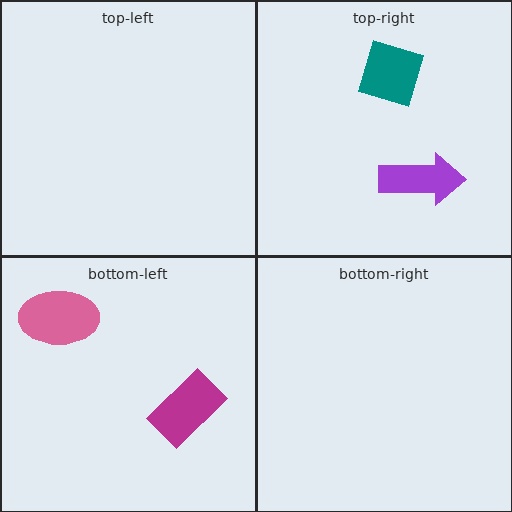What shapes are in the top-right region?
The purple arrow, the teal square.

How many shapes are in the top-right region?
2.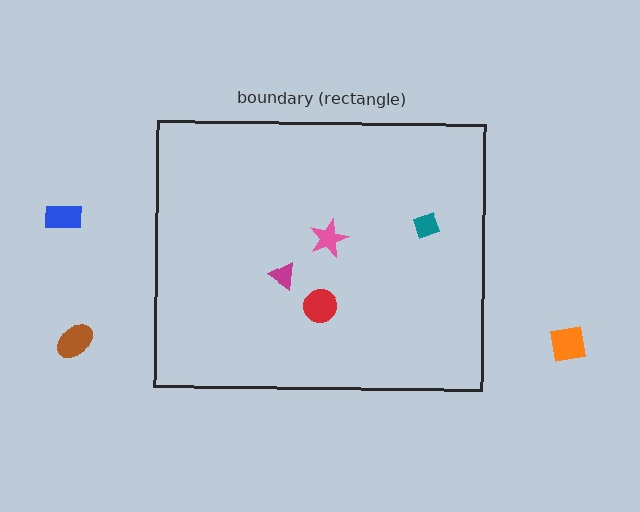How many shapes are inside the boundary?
4 inside, 3 outside.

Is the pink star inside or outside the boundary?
Inside.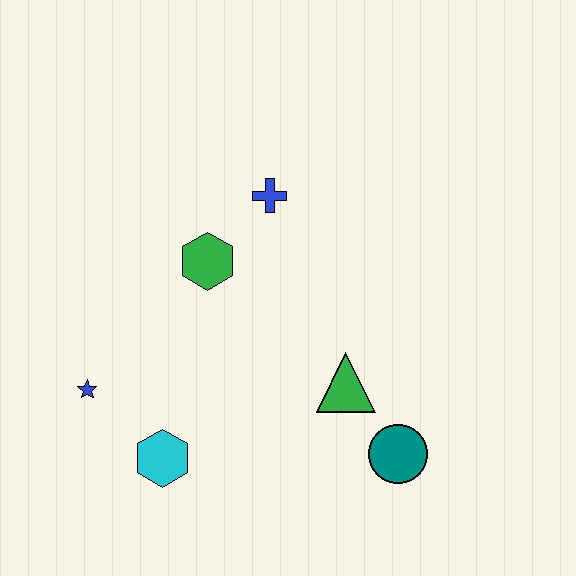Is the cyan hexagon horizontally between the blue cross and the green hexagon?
No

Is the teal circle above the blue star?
No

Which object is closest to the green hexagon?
The blue cross is closest to the green hexagon.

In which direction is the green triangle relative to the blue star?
The green triangle is to the right of the blue star.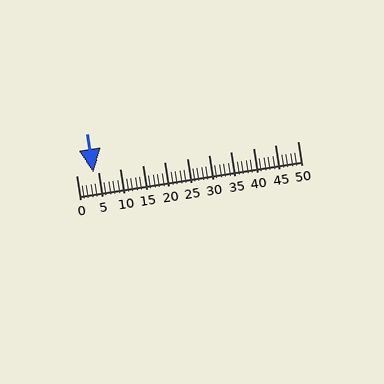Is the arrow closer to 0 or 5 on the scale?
The arrow is closer to 5.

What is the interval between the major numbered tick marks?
The major tick marks are spaced 5 units apart.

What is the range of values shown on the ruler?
The ruler shows values from 0 to 50.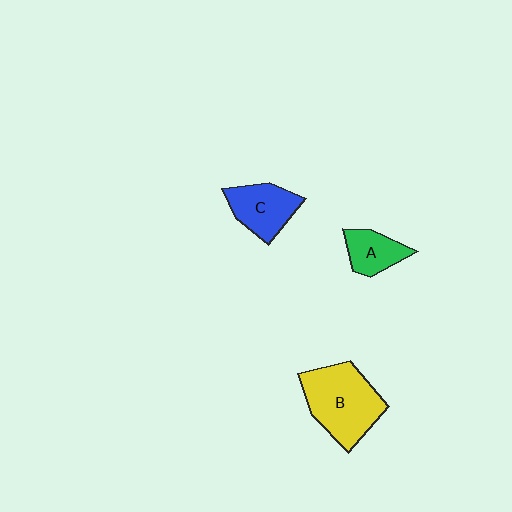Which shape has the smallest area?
Shape A (green).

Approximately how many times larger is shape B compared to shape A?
Approximately 2.2 times.